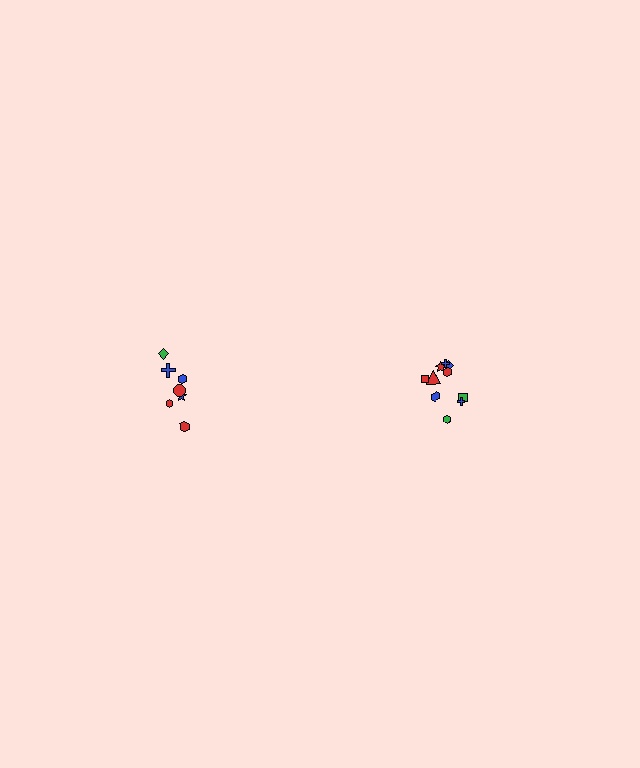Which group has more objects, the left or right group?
The right group.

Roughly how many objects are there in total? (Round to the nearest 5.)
Roughly 15 objects in total.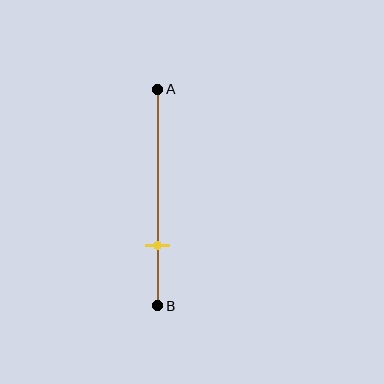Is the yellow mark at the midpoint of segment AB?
No, the mark is at about 70% from A, not at the 50% midpoint.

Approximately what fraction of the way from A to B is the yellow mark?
The yellow mark is approximately 70% of the way from A to B.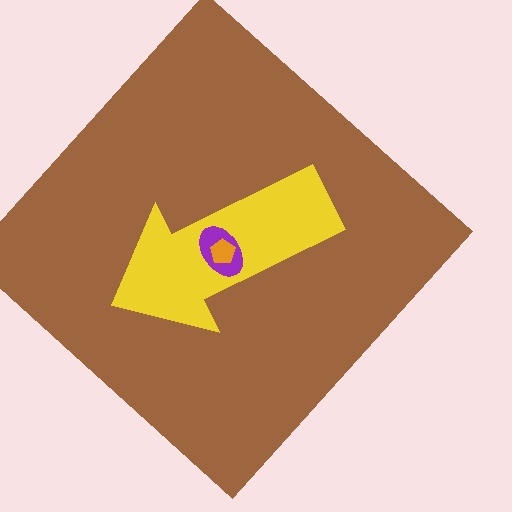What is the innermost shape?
The orange pentagon.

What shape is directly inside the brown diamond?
The yellow arrow.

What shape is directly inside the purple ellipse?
The orange pentagon.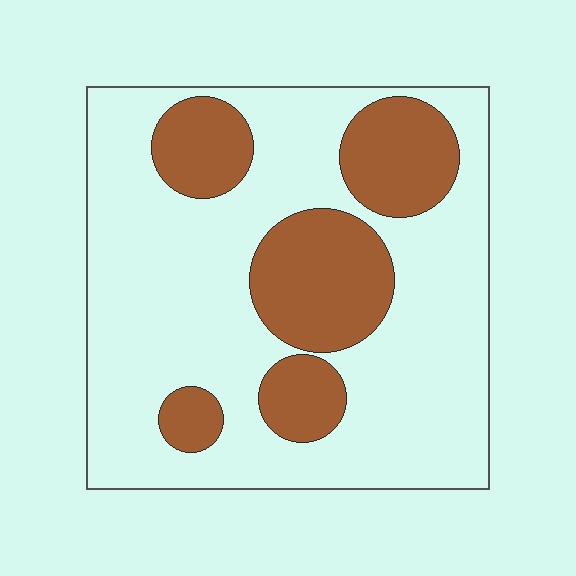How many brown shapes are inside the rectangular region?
5.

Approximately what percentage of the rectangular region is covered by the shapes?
Approximately 30%.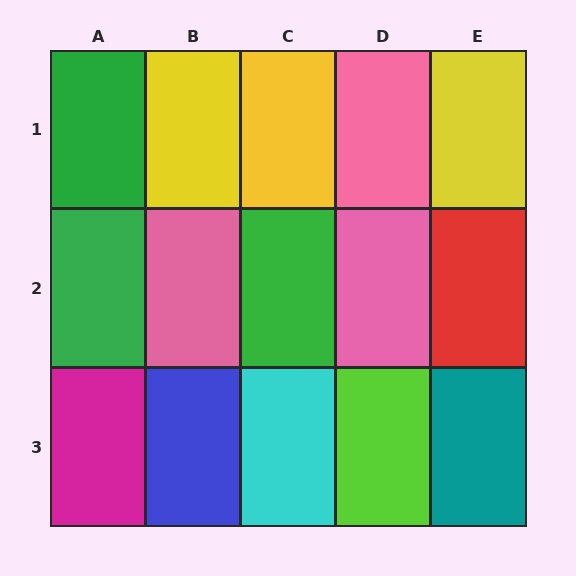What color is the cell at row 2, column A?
Green.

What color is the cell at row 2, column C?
Green.